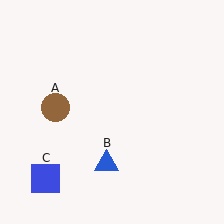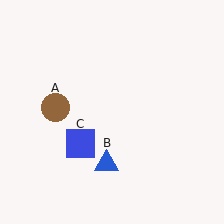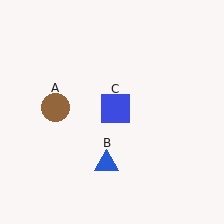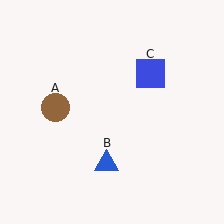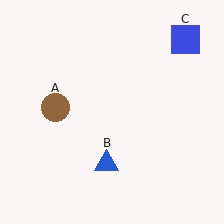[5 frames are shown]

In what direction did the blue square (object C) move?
The blue square (object C) moved up and to the right.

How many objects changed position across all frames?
1 object changed position: blue square (object C).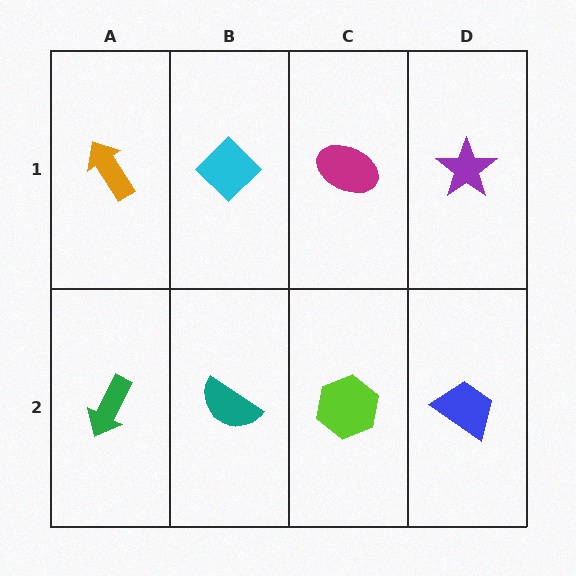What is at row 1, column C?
A magenta ellipse.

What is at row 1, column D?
A purple star.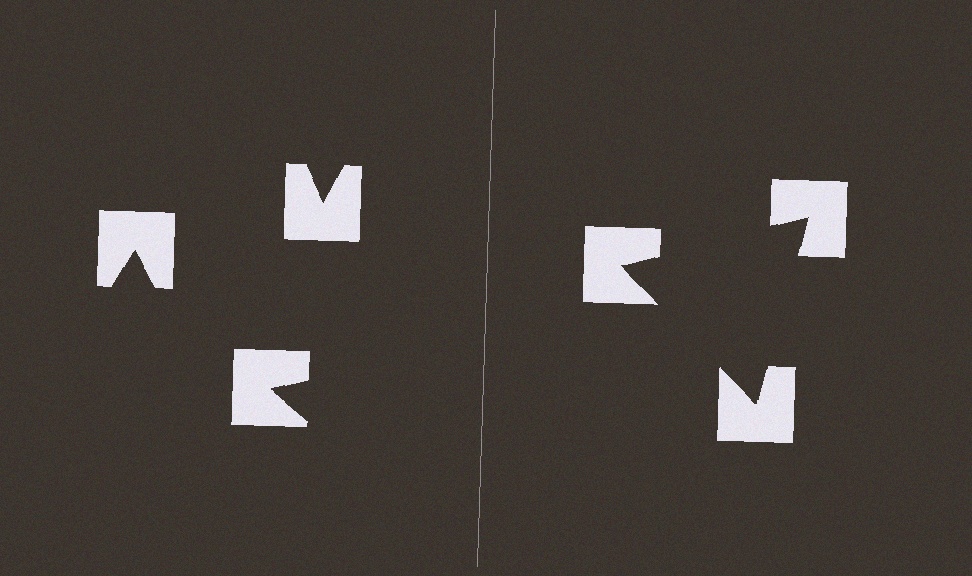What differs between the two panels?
The notched squares are positioned identically on both sides; only the wedge orientations differ. On the right they align to a triangle; on the left they are misaligned.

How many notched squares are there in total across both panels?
6 — 3 on each side.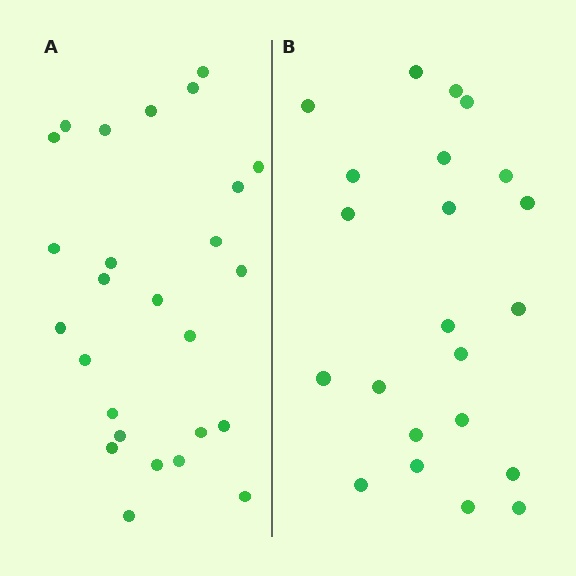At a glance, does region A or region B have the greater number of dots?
Region A (the left region) has more dots.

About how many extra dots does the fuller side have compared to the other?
Region A has about 4 more dots than region B.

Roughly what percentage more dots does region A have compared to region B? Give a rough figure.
About 20% more.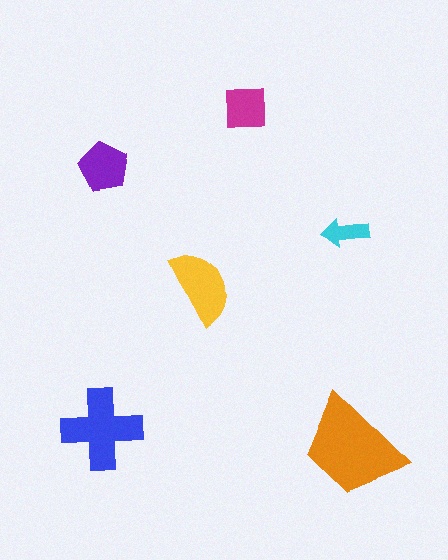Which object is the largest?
The orange trapezoid.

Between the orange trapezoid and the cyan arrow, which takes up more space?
The orange trapezoid.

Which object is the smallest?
The cyan arrow.